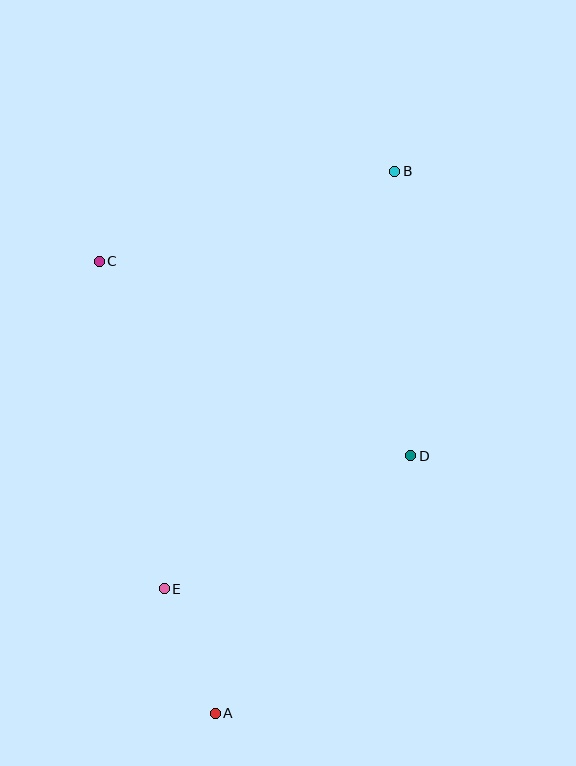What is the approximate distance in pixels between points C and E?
The distance between C and E is approximately 334 pixels.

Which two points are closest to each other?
Points A and E are closest to each other.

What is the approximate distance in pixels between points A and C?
The distance between A and C is approximately 467 pixels.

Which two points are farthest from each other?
Points A and B are farthest from each other.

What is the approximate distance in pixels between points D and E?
The distance between D and E is approximately 280 pixels.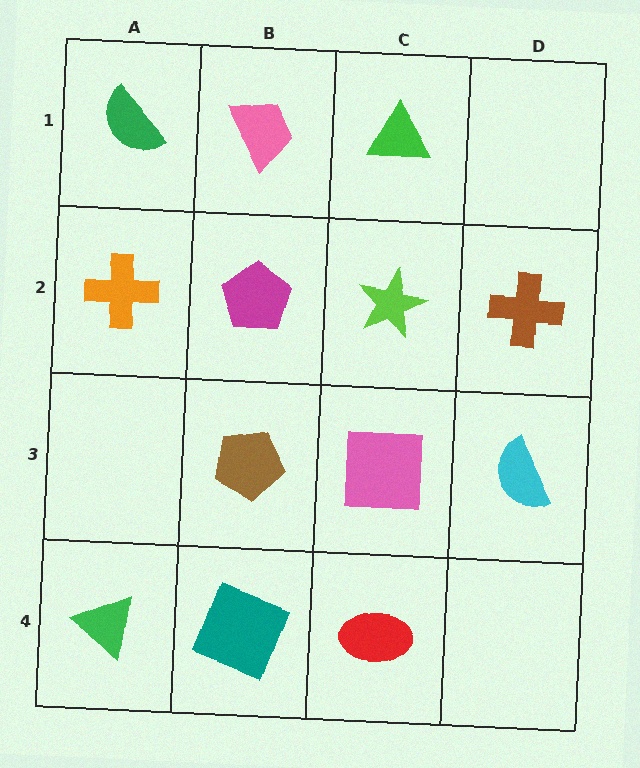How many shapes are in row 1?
3 shapes.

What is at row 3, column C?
A pink square.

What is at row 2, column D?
A brown cross.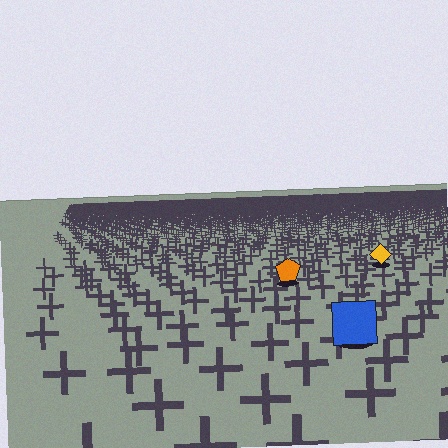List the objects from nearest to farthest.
From nearest to farthest: the blue square, the orange pentagon, the yellow diamond.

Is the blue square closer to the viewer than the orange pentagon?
Yes. The blue square is closer — you can tell from the texture gradient: the ground texture is coarser near it.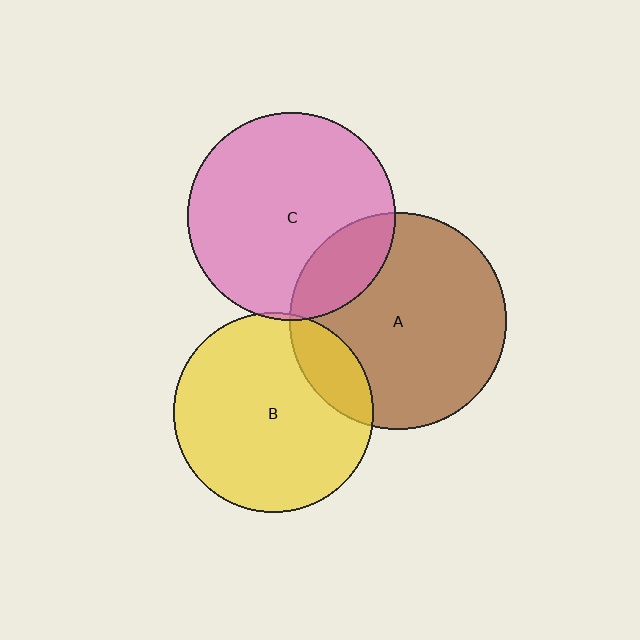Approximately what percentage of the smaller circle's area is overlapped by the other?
Approximately 15%.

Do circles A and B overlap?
Yes.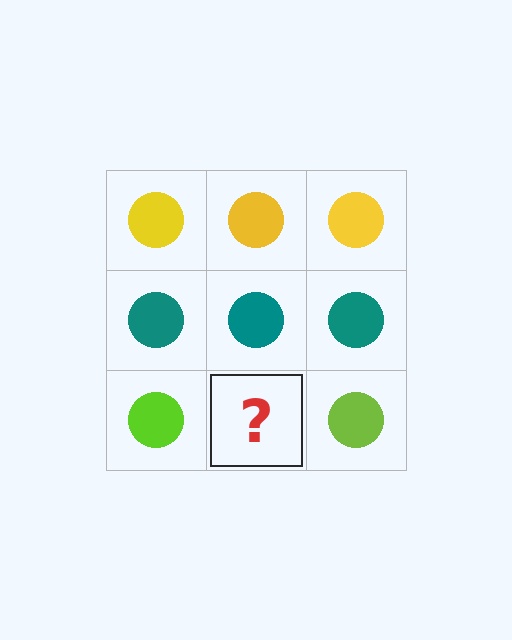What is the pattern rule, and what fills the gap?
The rule is that each row has a consistent color. The gap should be filled with a lime circle.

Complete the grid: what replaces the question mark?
The question mark should be replaced with a lime circle.